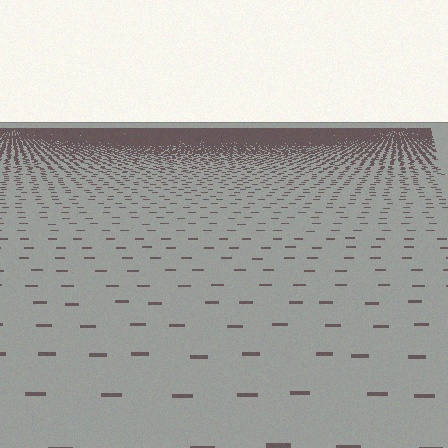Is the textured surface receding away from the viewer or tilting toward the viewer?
The surface is receding away from the viewer. Texture elements get smaller and denser toward the top.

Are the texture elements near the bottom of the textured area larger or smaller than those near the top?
Larger. Near the bottom, elements are closer to the viewer and appear at a bigger on-screen size.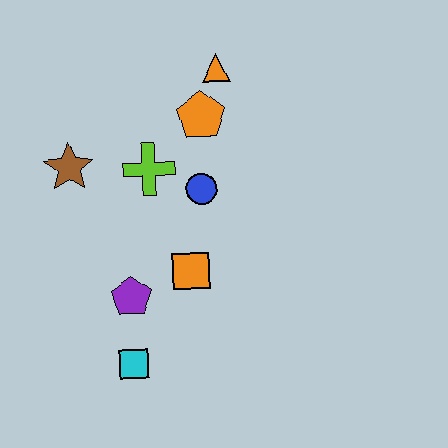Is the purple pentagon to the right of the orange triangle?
No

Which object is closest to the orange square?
The purple pentagon is closest to the orange square.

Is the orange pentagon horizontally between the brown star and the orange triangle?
Yes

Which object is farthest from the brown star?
The cyan square is farthest from the brown star.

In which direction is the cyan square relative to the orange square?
The cyan square is below the orange square.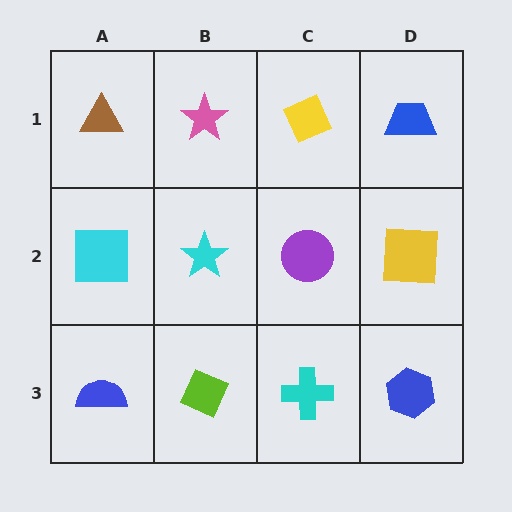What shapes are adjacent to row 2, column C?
A yellow diamond (row 1, column C), a cyan cross (row 3, column C), a cyan star (row 2, column B), a yellow square (row 2, column D).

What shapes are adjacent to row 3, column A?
A cyan square (row 2, column A), a lime diamond (row 3, column B).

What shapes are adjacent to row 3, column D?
A yellow square (row 2, column D), a cyan cross (row 3, column C).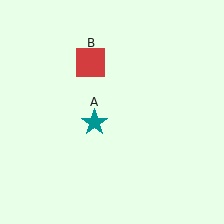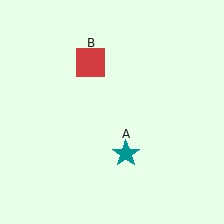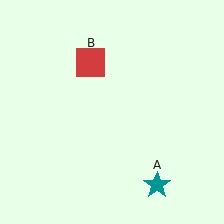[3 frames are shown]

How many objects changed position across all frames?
1 object changed position: teal star (object A).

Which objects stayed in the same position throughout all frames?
Red square (object B) remained stationary.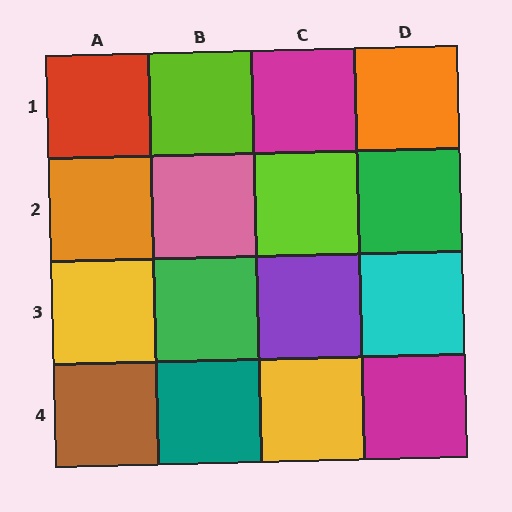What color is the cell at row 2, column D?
Green.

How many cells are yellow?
2 cells are yellow.